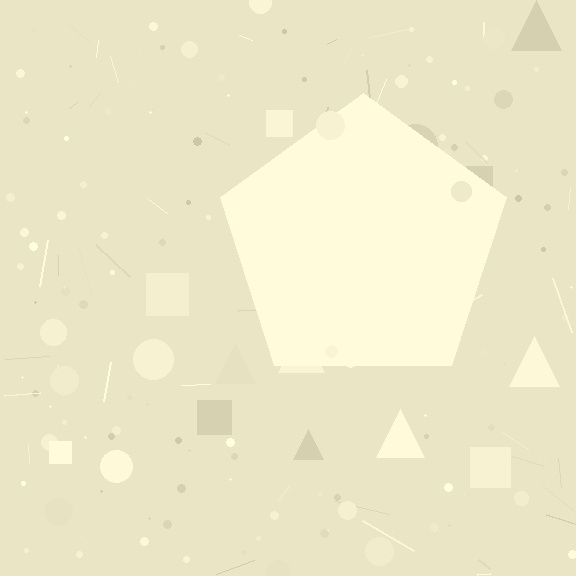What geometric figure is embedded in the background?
A pentagon is embedded in the background.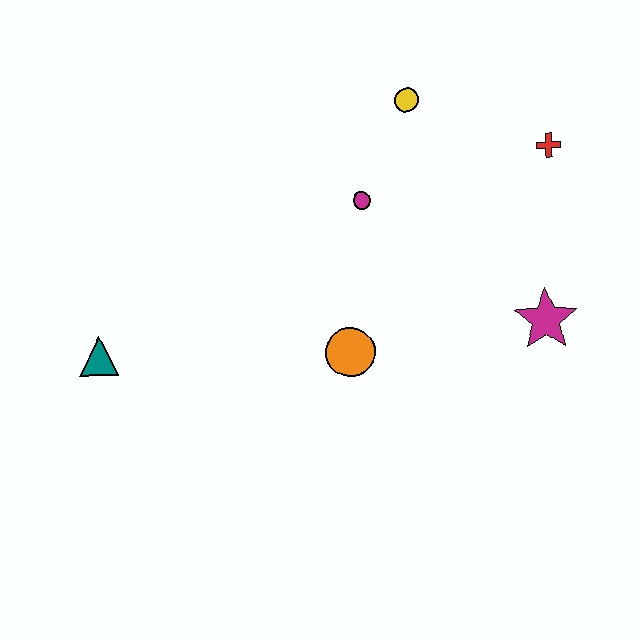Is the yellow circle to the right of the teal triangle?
Yes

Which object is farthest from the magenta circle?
The teal triangle is farthest from the magenta circle.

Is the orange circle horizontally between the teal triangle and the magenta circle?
Yes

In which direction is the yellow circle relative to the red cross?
The yellow circle is to the left of the red cross.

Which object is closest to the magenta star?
The red cross is closest to the magenta star.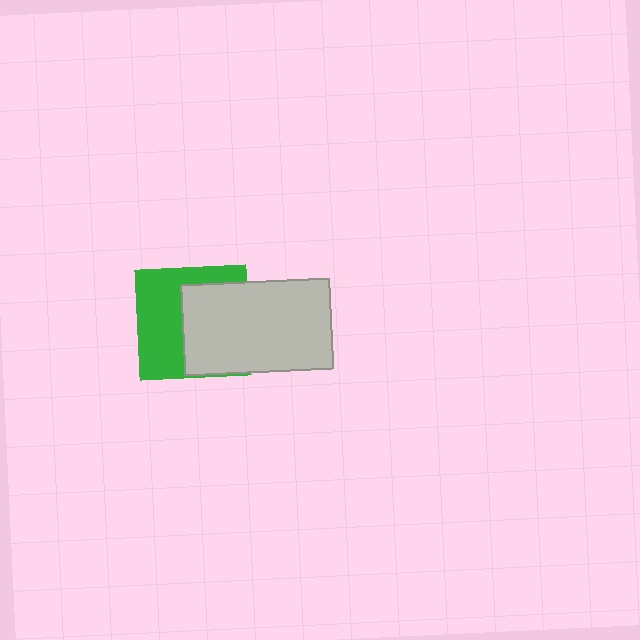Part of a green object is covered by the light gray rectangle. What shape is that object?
It is a square.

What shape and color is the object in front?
The object in front is a light gray rectangle.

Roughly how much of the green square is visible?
About half of it is visible (roughly 49%).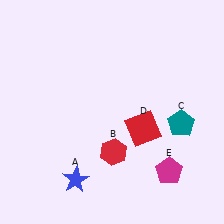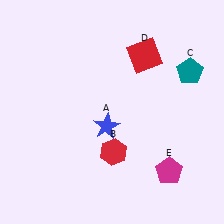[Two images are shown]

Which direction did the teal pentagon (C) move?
The teal pentagon (C) moved up.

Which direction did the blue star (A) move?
The blue star (A) moved up.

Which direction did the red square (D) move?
The red square (D) moved up.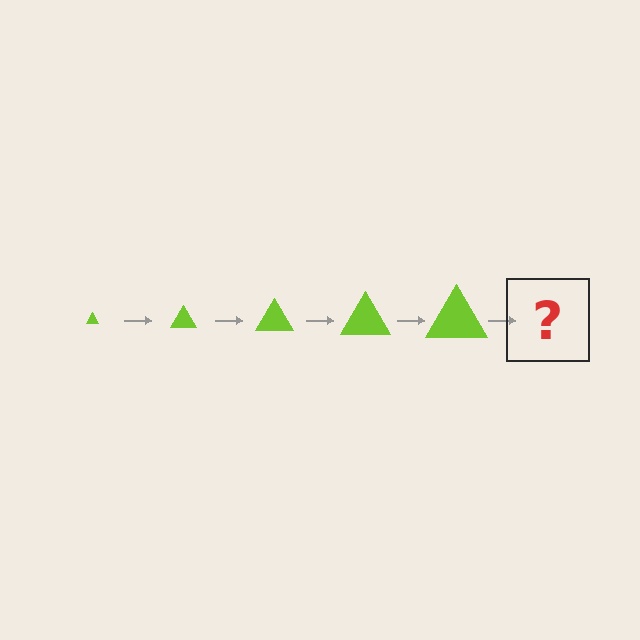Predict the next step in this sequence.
The next step is a lime triangle, larger than the previous one.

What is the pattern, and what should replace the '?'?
The pattern is that the triangle gets progressively larger each step. The '?' should be a lime triangle, larger than the previous one.